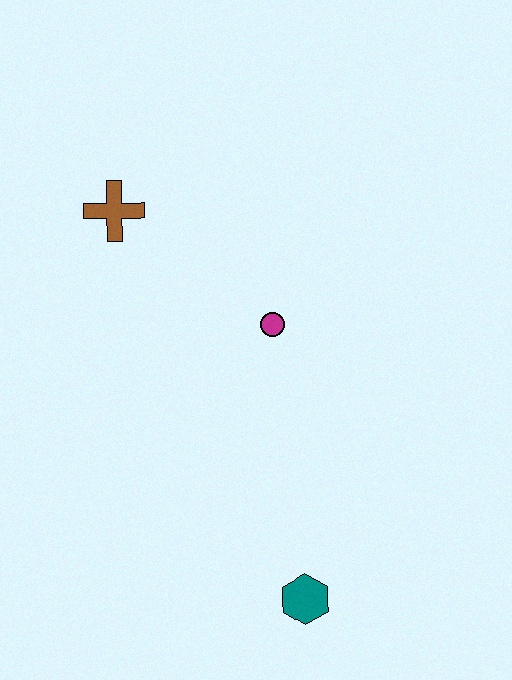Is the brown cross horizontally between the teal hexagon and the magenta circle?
No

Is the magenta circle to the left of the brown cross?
No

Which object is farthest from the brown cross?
The teal hexagon is farthest from the brown cross.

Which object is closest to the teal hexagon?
The magenta circle is closest to the teal hexagon.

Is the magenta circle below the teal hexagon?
No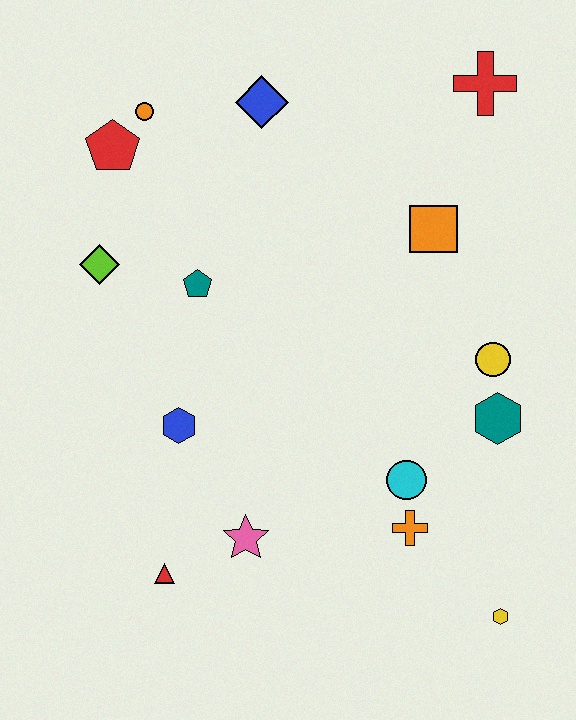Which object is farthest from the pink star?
The red cross is farthest from the pink star.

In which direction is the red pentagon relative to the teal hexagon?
The red pentagon is to the left of the teal hexagon.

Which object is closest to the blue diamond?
The orange circle is closest to the blue diamond.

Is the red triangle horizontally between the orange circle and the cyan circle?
Yes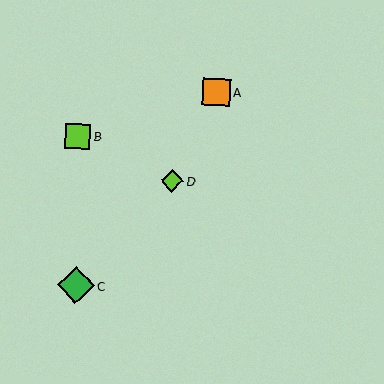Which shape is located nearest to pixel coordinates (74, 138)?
The lime square (labeled B) at (78, 137) is nearest to that location.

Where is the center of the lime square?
The center of the lime square is at (78, 137).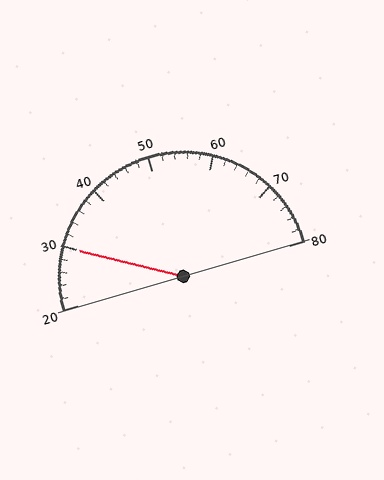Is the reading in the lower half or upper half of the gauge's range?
The reading is in the lower half of the range (20 to 80).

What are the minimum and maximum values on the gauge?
The gauge ranges from 20 to 80.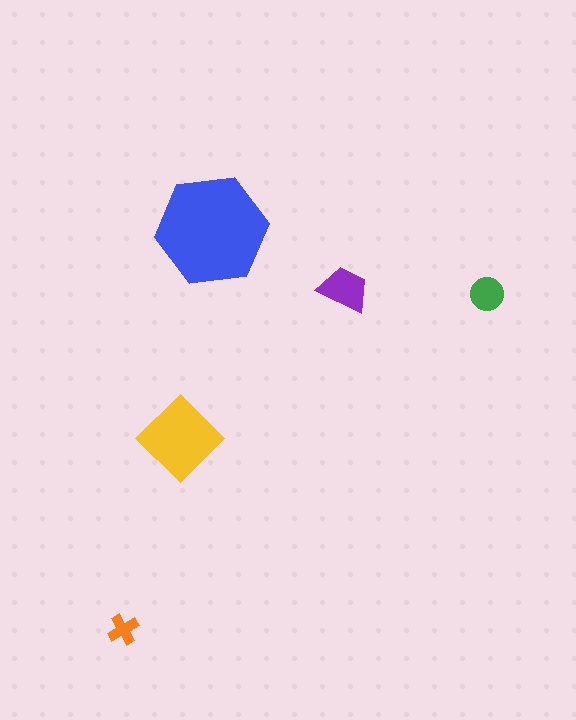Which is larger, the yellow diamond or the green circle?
The yellow diamond.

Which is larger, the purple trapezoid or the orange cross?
The purple trapezoid.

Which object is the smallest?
The orange cross.